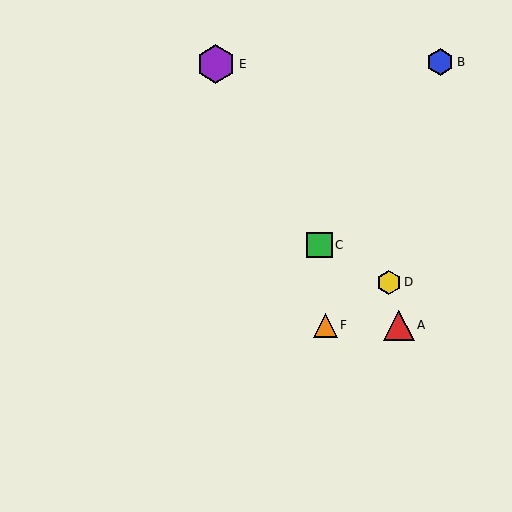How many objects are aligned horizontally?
2 objects (A, F) are aligned horizontally.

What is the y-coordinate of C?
Object C is at y≈245.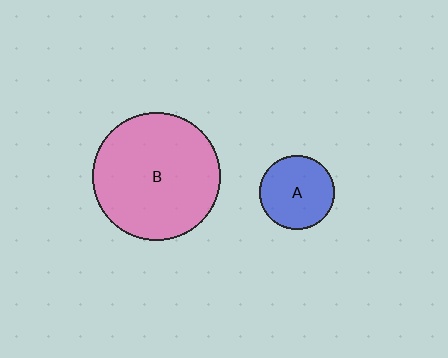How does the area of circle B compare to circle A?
Approximately 3.0 times.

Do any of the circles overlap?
No, none of the circles overlap.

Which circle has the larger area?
Circle B (pink).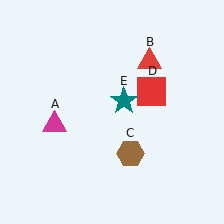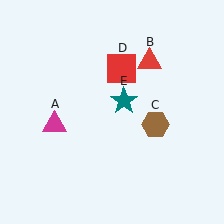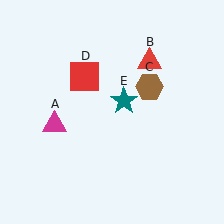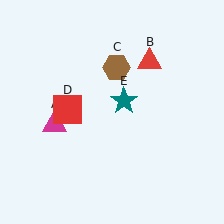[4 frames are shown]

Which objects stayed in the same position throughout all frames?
Magenta triangle (object A) and red triangle (object B) and teal star (object E) remained stationary.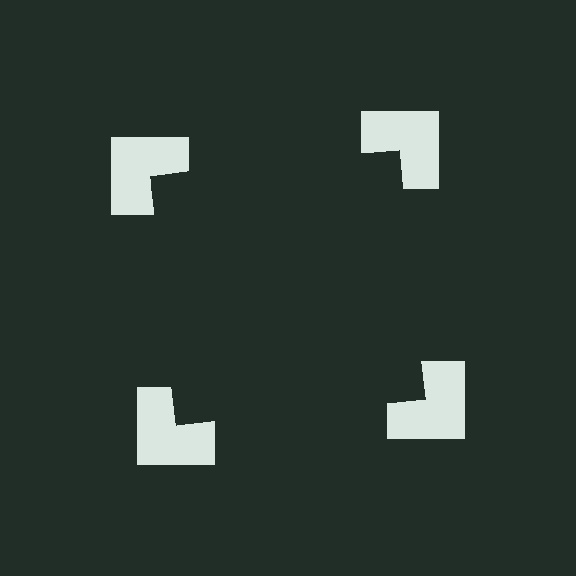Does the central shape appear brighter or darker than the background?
It typically appears slightly darker than the background, even though no actual brightness change is drawn.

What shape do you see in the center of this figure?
An illusory square — its edges are inferred from the aligned wedge cuts in the notched squares, not physically drawn.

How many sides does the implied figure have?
4 sides.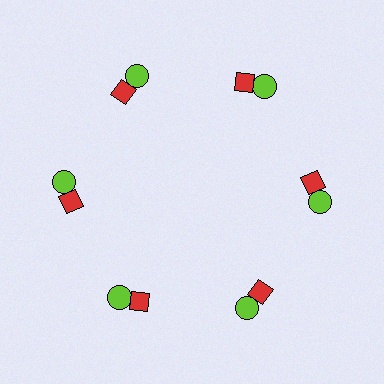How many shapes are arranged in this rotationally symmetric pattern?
There are 12 shapes, arranged in 6 groups of 2.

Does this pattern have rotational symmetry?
Yes, this pattern has 6-fold rotational symmetry. It looks the same after rotating 60 degrees around the center.